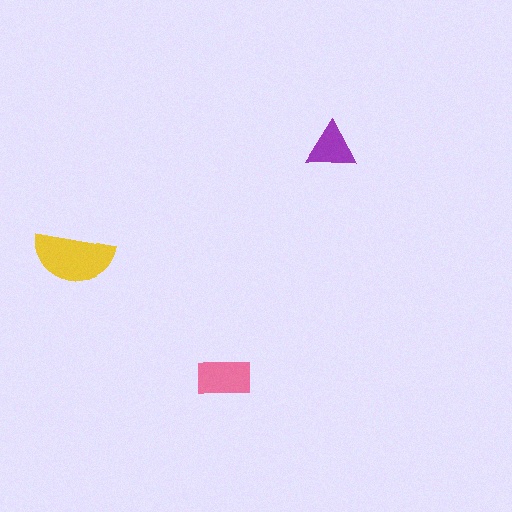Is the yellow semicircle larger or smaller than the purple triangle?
Larger.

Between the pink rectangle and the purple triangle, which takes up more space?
The pink rectangle.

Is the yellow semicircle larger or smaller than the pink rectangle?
Larger.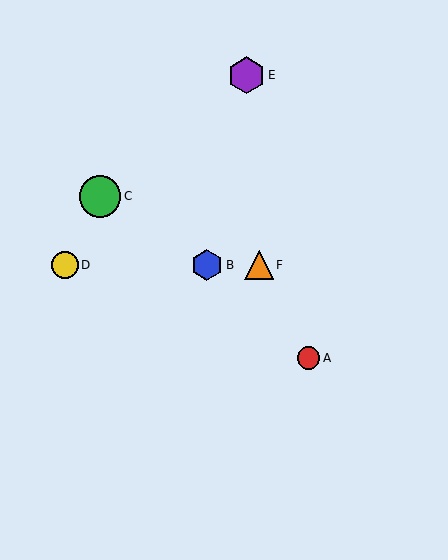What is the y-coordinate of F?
Object F is at y≈265.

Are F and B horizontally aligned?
Yes, both are at y≈265.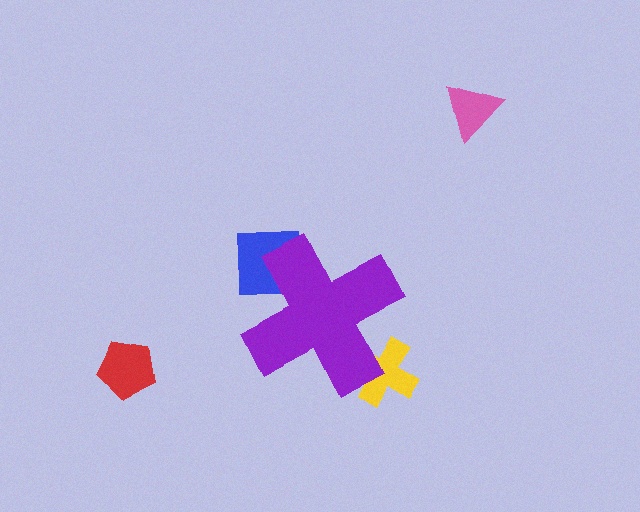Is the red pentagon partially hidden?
No, the red pentagon is fully visible.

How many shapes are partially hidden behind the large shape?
2 shapes are partially hidden.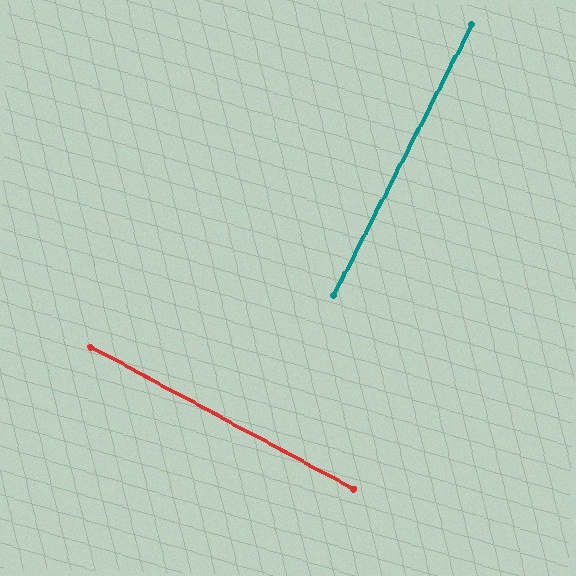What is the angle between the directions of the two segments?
Approximately 88 degrees.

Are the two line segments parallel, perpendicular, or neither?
Perpendicular — they meet at approximately 88°.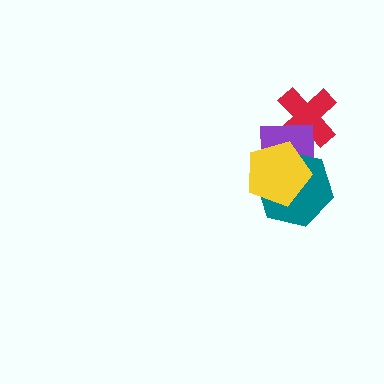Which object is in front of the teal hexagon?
The yellow pentagon is in front of the teal hexagon.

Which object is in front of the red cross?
The purple square is in front of the red cross.